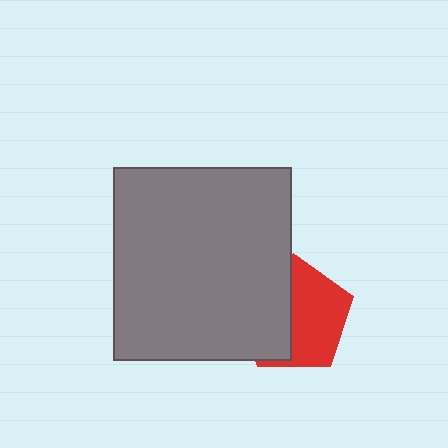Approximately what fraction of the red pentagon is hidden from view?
Roughly 45% of the red pentagon is hidden behind the gray rectangle.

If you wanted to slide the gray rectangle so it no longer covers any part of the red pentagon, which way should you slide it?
Slide it left — that is the most direct way to separate the two shapes.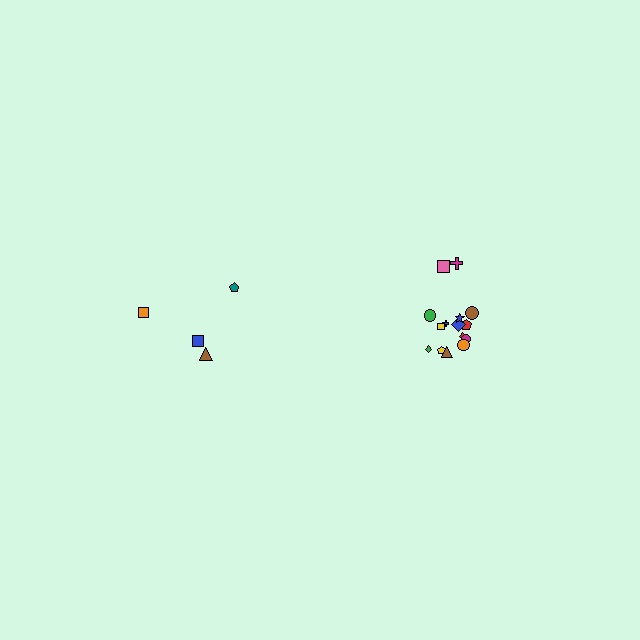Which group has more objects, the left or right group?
The right group.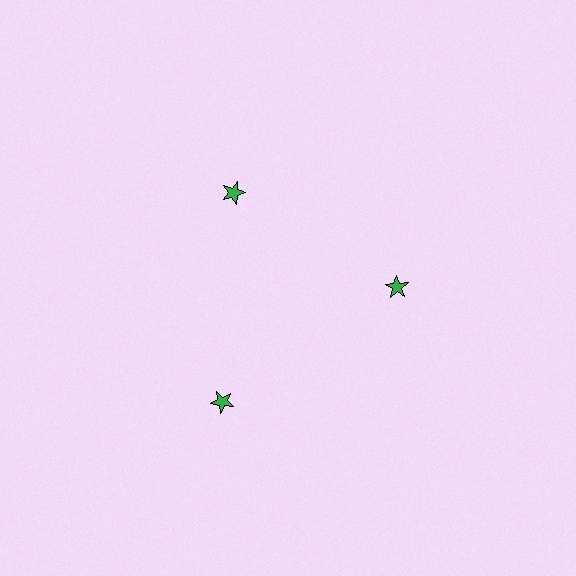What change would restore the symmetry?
The symmetry would be restored by moving it inward, back onto the ring so that all 3 stars sit at equal angles and equal distance from the center.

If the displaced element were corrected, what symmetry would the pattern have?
It would have 3-fold rotational symmetry — the pattern would map onto itself every 120 degrees.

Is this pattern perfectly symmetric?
No. The 3 green stars are arranged in a ring, but one element near the 7 o'clock position is pushed outward from the center, breaking the 3-fold rotational symmetry.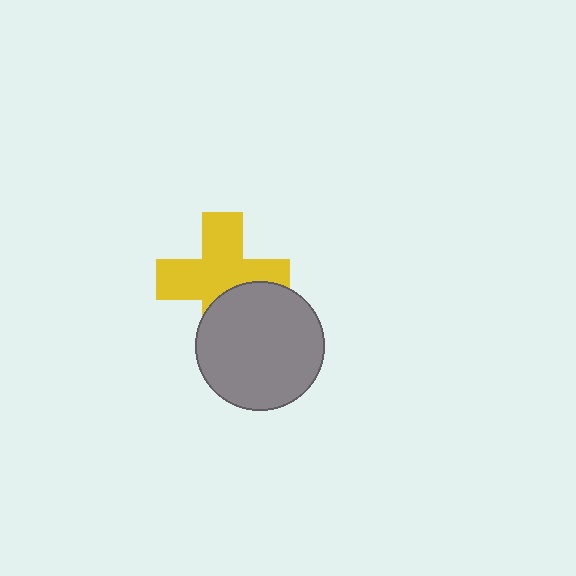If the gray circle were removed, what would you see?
You would see the complete yellow cross.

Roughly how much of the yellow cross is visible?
Most of it is visible (roughly 68%).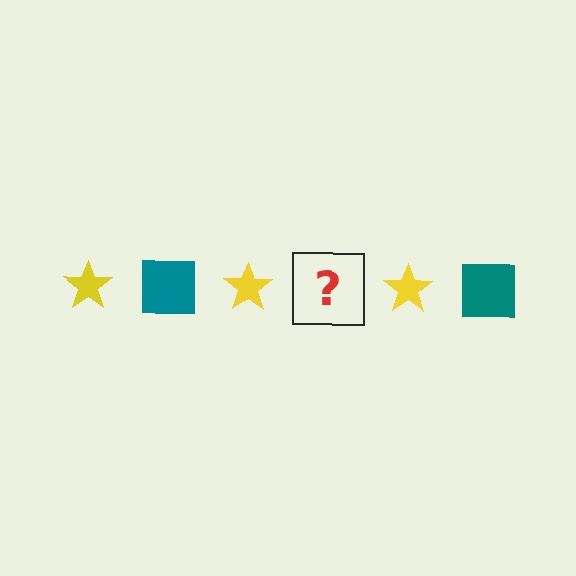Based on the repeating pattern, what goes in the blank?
The blank should be a teal square.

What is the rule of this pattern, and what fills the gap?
The rule is that the pattern alternates between yellow star and teal square. The gap should be filled with a teal square.